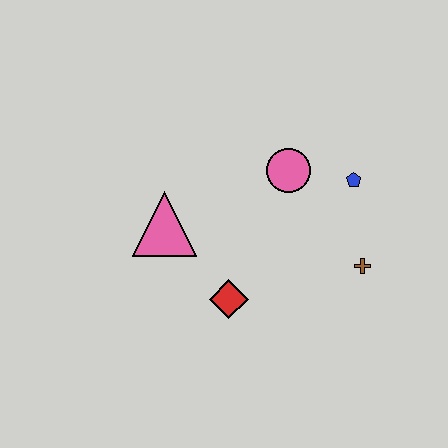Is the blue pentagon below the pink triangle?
No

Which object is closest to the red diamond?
The pink triangle is closest to the red diamond.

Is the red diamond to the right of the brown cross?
No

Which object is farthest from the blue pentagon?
The pink triangle is farthest from the blue pentagon.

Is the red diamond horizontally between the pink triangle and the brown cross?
Yes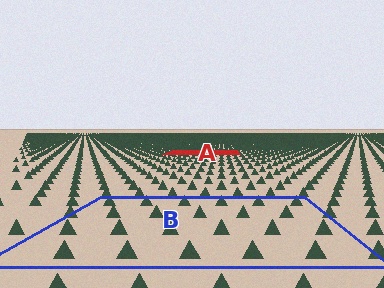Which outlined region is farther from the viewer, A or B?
Region A is farther from the viewer — the texture elements inside it appear smaller and more densely packed.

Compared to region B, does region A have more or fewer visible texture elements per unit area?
Region A has more texture elements per unit area — they are packed more densely because it is farther away.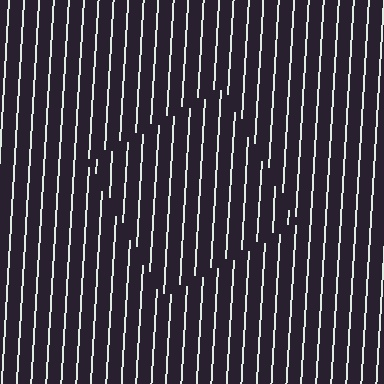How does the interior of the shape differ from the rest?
The interior of the shape contains the same grating, shifted by half a period — the contour is defined by the phase discontinuity where line-ends from the inner and outer gratings abut.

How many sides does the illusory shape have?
4 sides — the line-ends trace a square.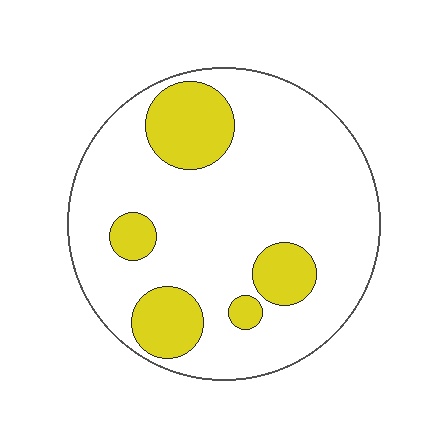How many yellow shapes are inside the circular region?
5.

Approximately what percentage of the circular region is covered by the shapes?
Approximately 20%.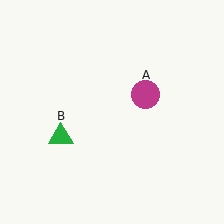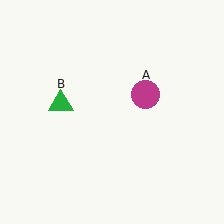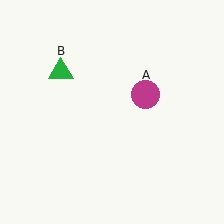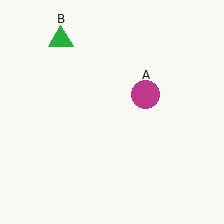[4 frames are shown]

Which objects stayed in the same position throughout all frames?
Magenta circle (object A) remained stationary.